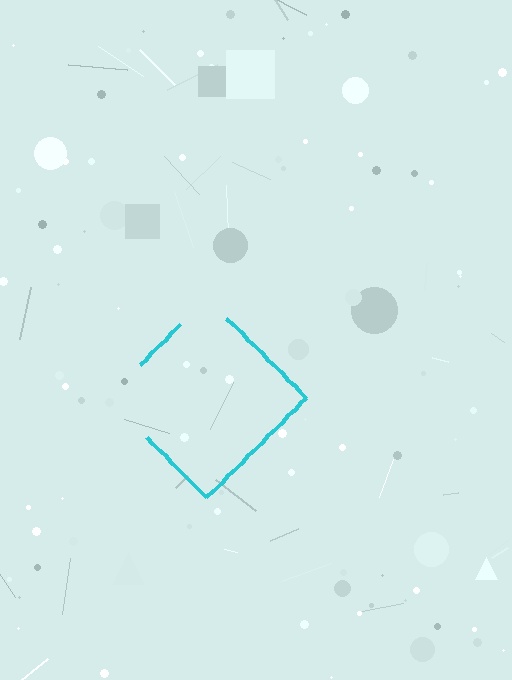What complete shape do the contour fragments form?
The contour fragments form a diamond.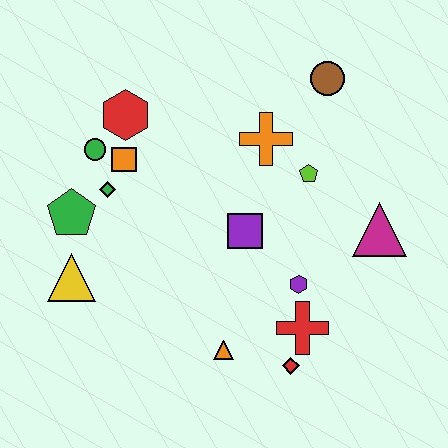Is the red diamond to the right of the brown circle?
No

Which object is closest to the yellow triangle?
The green pentagon is closest to the yellow triangle.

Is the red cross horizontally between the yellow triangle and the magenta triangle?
Yes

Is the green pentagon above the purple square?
Yes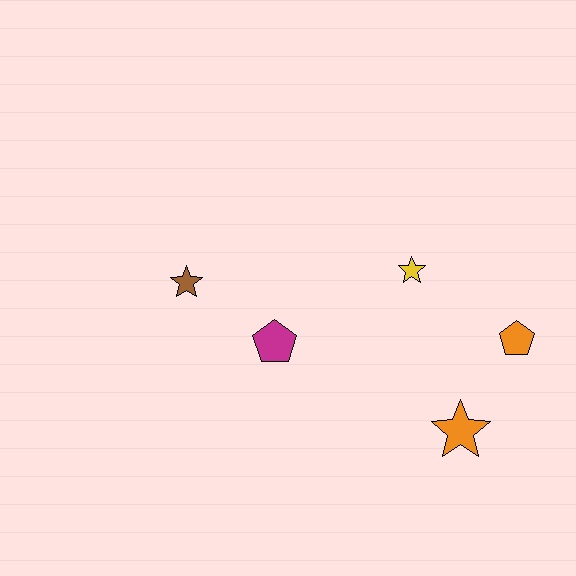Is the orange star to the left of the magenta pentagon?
No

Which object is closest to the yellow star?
The orange pentagon is closest to the yellow star.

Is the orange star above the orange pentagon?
No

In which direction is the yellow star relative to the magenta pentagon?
The yellow star is to the right of the magenta pentagon.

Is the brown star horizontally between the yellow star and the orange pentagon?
No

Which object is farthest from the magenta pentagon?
The orange pentagon is farthest from the magenta pentagon.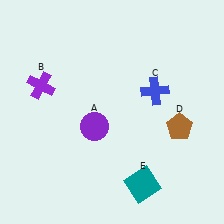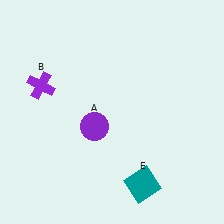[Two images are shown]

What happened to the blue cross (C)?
The blue cross (C) was removed in Image 2. It was in the top-right area of Image 1.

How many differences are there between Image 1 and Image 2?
There are 2 differences between the two images.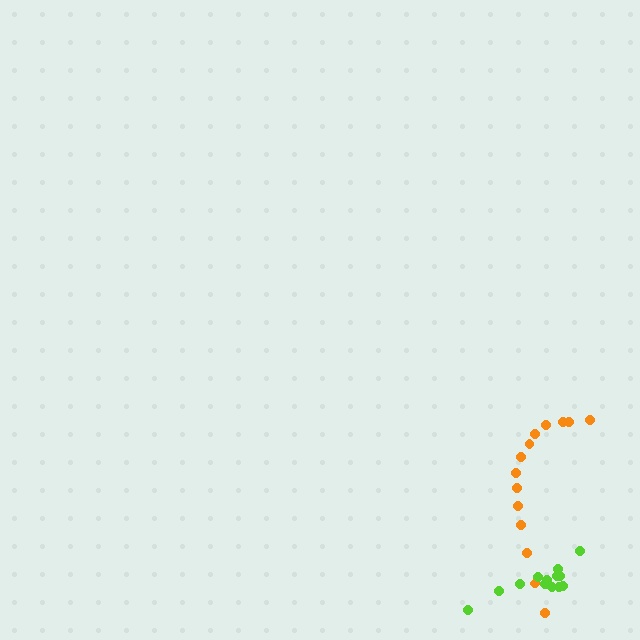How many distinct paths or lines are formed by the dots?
There are 2 distinct paths.